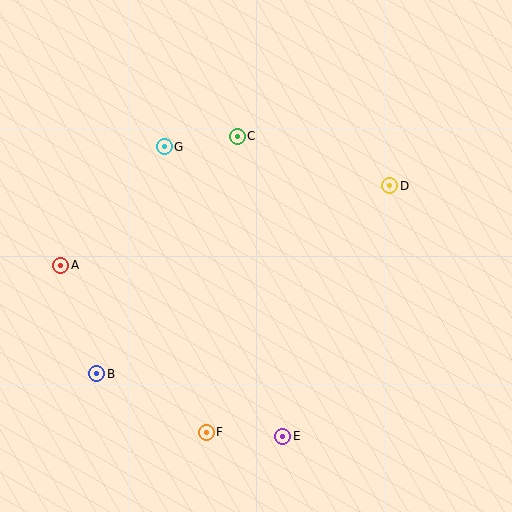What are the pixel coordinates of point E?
Point E is at (283, 436).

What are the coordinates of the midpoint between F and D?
The midpoint between F and D is at (298, 309).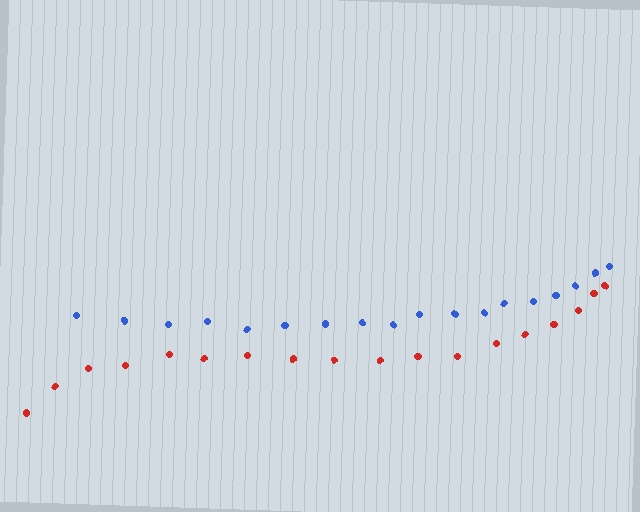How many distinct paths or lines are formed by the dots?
There are 2 distinct paths.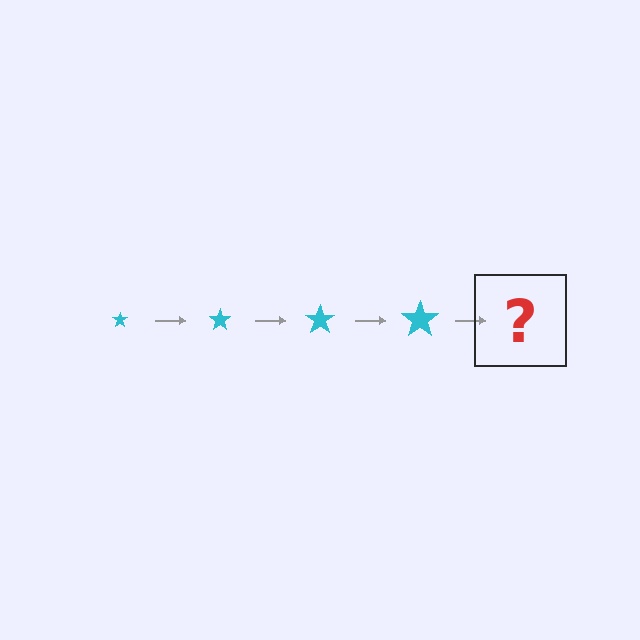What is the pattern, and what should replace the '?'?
The pattern is that the star gets progressively larger each step. The '?' should be a cyan star, larger than the previous one.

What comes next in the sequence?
The next element should be a cyan star, larger than the previous one.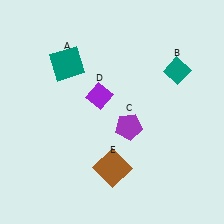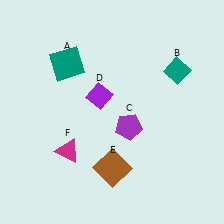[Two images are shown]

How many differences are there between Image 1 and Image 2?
There is 1 difference between the two images.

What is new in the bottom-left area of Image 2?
A magenta triangle (F) was added in the bottom-left area of Image 2.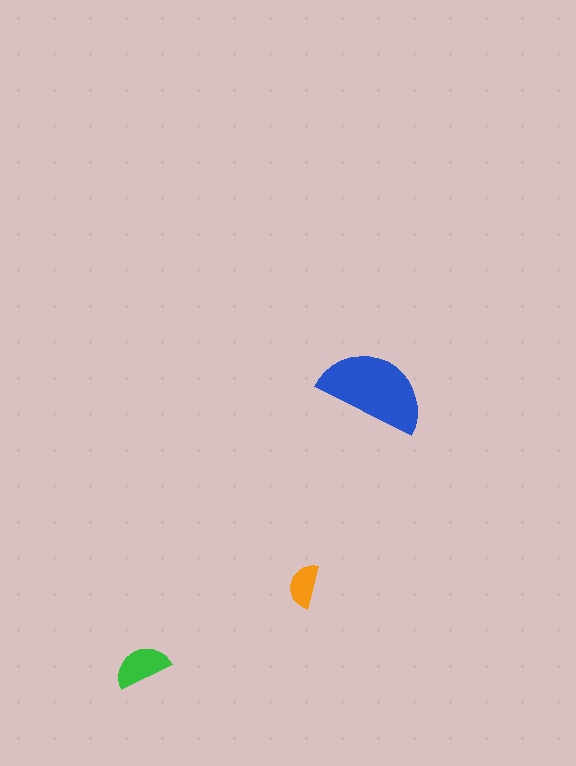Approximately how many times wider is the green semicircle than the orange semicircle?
About 1.5 times wider.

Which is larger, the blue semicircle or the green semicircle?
The blue one.